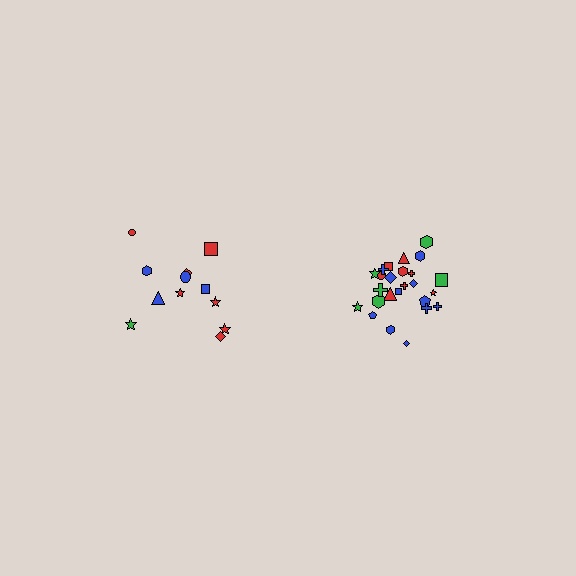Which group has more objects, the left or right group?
The right group.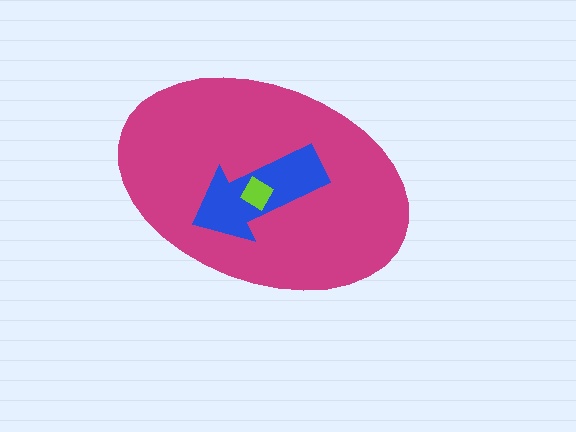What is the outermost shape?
The magenta ellipse.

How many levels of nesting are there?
3.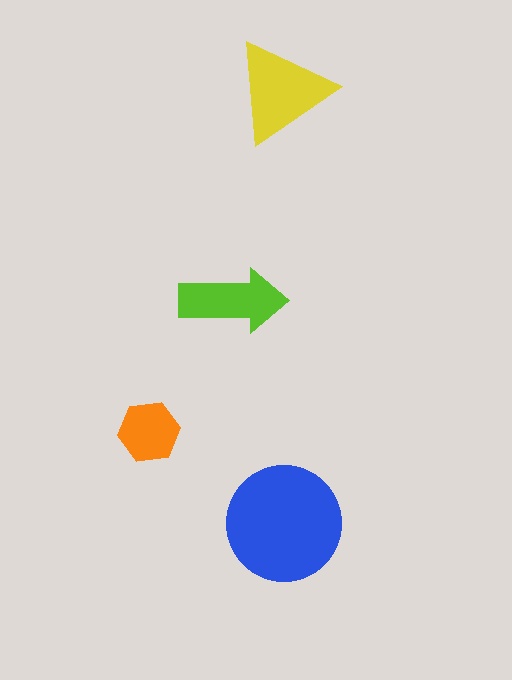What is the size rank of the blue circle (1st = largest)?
1st.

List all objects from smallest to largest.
The orange hexagon, the lime arrow, the yellow triangle, the blue circle.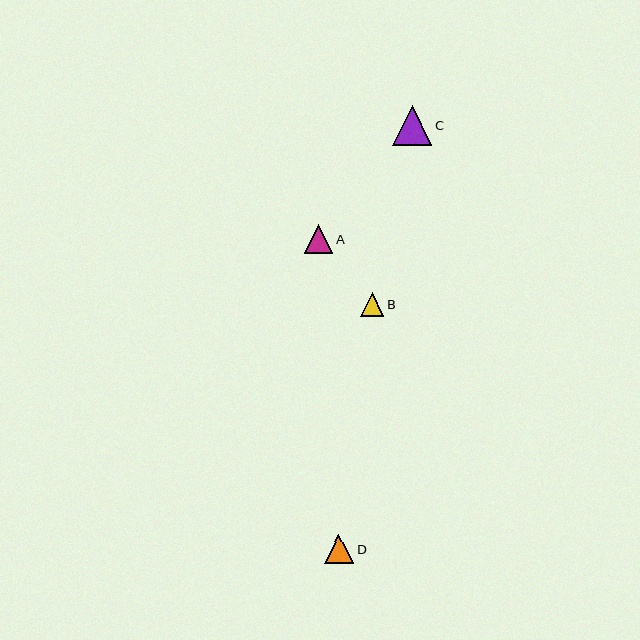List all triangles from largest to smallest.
From largest to smallest: C, D, A, B.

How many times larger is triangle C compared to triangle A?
Triangle C is approximately 1.4 times the size of triangle A.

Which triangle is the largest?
Triangle C is the largest with a size of approximately 39 pixels.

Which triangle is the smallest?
Triangle B is the smallest with a size of approximately 24 pixels.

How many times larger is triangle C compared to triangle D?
Triangle C is approximately 1.3 times the size of triangle D.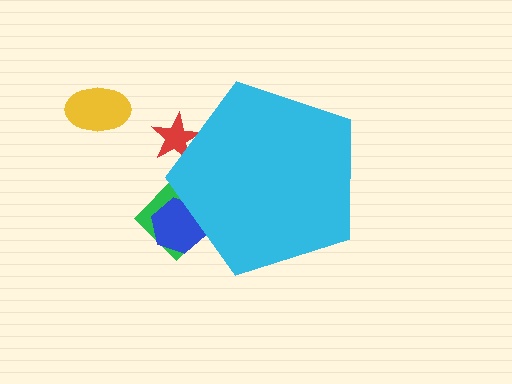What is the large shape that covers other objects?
A cyan pentagon.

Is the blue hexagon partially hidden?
Yes, the blue hexagon is partially hidden behind the cyan pentagon.